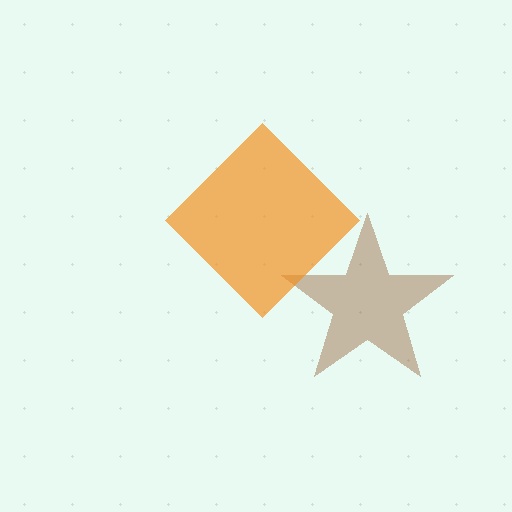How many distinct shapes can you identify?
There are 2 distinct shapes: a brown star, an orange diamond.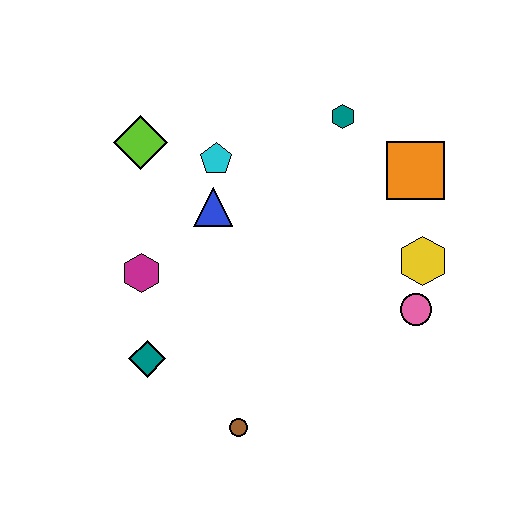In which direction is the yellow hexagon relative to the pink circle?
The yellow hexagon is above the pink circle.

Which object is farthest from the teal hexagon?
The brown circle is farthest from the teal hexagon.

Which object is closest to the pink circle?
The yellow hexagon is closest to the pink circle.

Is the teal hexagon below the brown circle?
No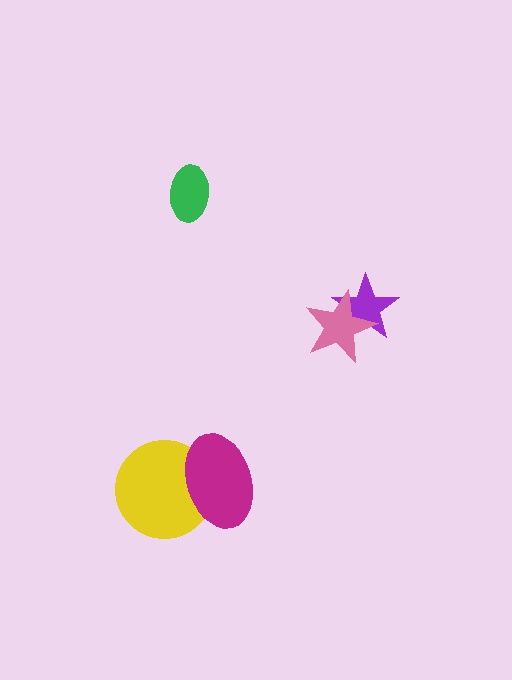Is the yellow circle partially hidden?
Yes, it is partially covered by another shape.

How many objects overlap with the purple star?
1 object overlaps with the purple star.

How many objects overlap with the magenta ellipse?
1 object overlaps with the magenta ellipse.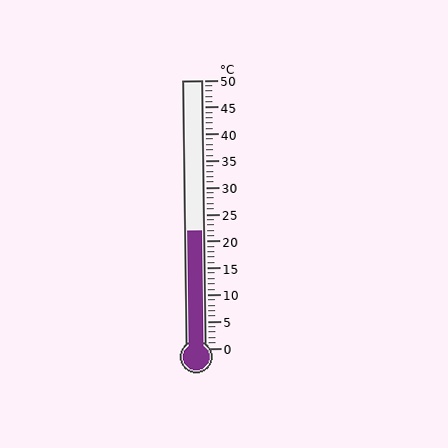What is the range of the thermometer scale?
The thermometer scale ranges from 0°C to 50°C.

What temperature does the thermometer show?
The thermometer shows approximately 22°C.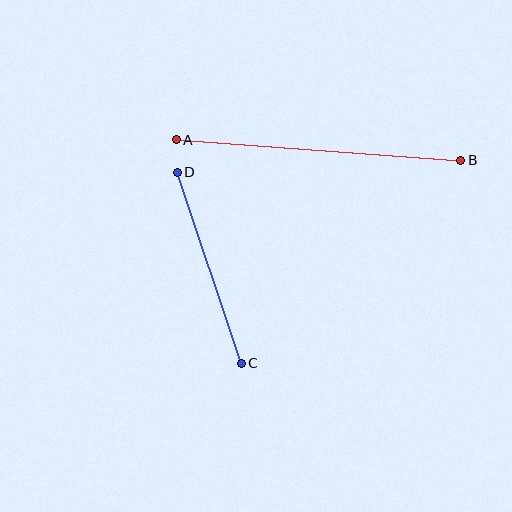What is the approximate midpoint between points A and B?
The midpoint is at approximately (318, 150) pixels.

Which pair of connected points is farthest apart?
Points A and B are farthest apart.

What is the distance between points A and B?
The distance is approximately 285 pixels.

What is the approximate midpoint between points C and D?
The midpoint is at approximately (209, 268) pixels.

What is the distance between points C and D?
The distance is approximately 202 pixels.